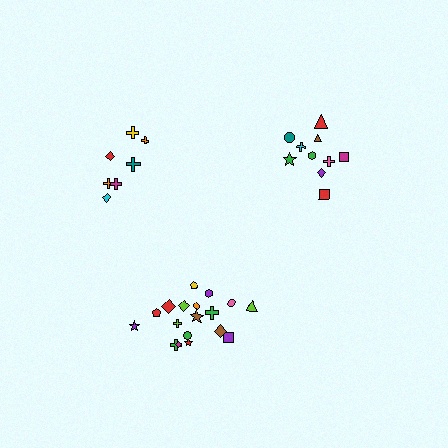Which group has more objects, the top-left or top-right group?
The top-right group.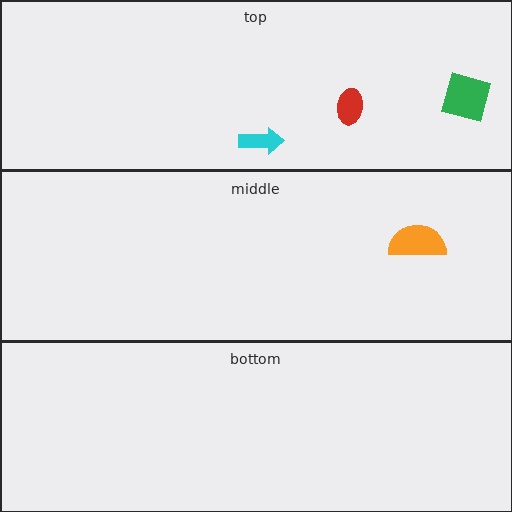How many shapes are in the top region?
3.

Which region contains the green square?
The top region.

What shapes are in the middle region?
The orange semicircle.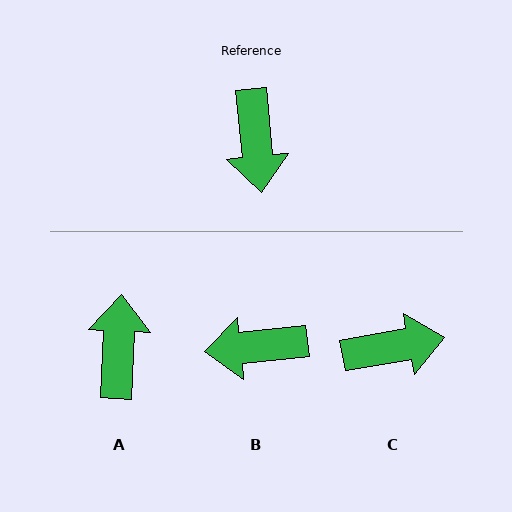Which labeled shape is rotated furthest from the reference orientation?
A, about 171 degrees away.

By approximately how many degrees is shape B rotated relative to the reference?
Approximately 90 degrees clockwise.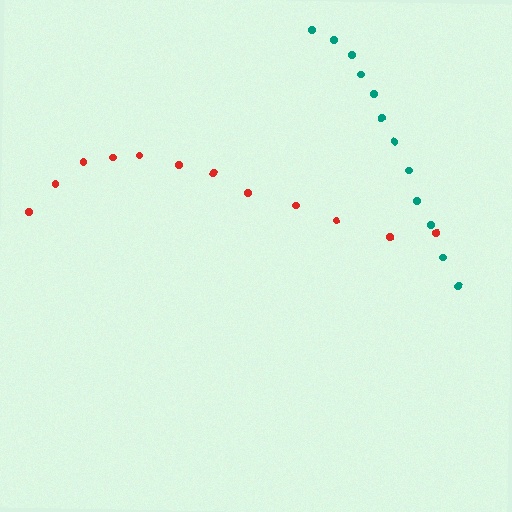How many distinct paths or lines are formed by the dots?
There are 2 distinct paths.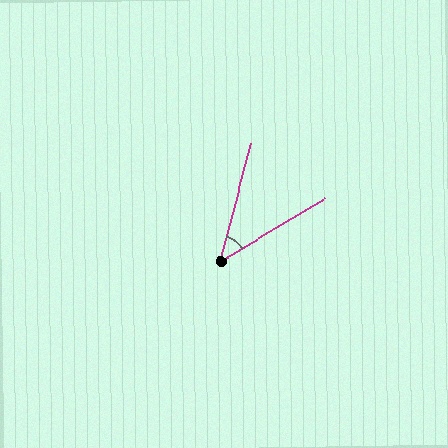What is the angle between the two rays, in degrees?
Approximately 44 degrees.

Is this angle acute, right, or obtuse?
It is acute.